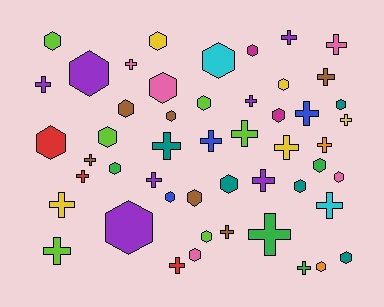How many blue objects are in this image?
There are 3 blue objects.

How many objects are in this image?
There are 50 objects.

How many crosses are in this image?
There are 24 crosses.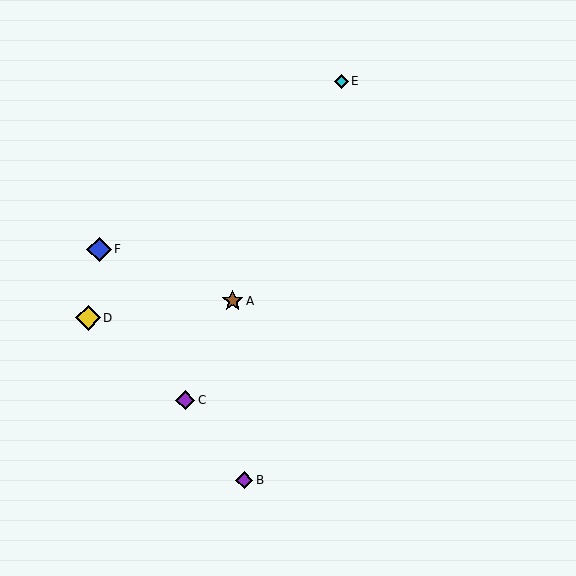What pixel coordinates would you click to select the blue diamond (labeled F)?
Click at (99, 249) to select the blue diamond F.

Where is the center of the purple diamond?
The center of the purple diamond is at (244, 480).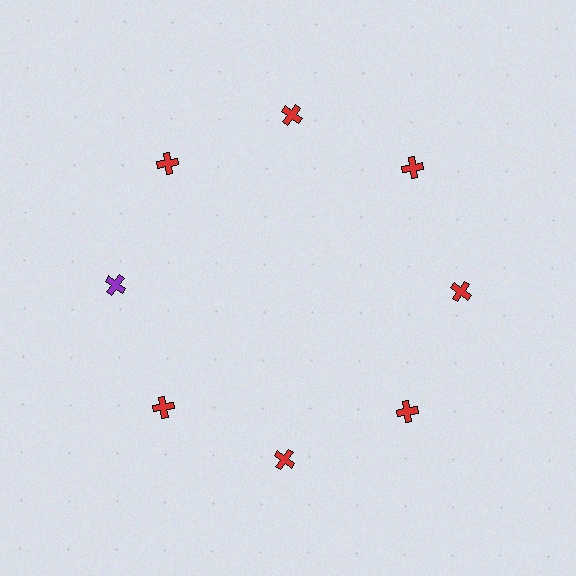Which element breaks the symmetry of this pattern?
The purple cross at roughly the 9 o'clock position breaks the symmetry. All other shapes are red crosses.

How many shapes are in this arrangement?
There are 8 shapes arranged in a ring pattern.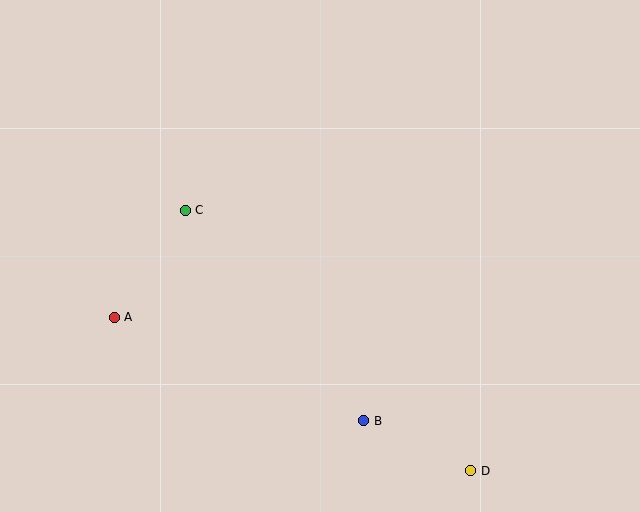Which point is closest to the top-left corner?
Point C is closest to the top-left corner.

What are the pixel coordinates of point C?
Point C is at (185, 210).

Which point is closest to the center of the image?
Point C at (185, 210) is closest to the center.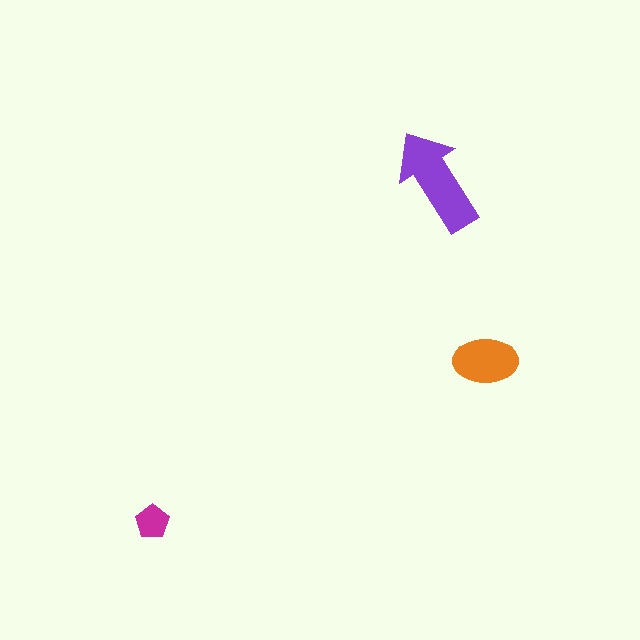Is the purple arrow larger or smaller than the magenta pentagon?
Larger.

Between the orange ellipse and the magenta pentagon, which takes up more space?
The orange ellipse.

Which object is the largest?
The purple arrow.